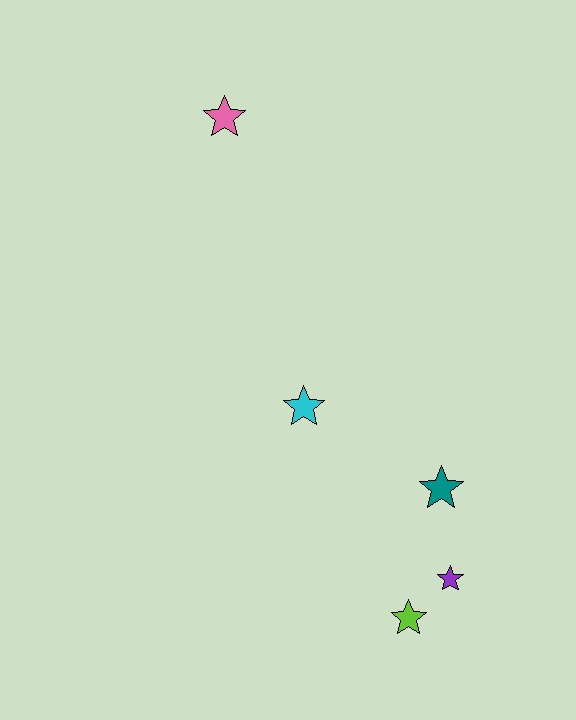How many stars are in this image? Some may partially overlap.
There are 5 stars.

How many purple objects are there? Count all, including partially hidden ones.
There is 1 purple object.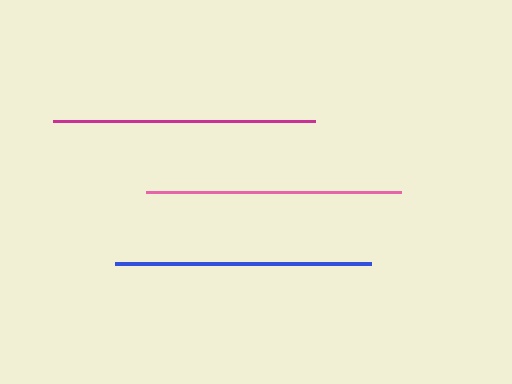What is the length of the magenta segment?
The magenta segment is approximately 262 pixels long.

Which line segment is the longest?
The magenta line is the longest at approximately 262 pixels.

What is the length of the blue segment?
The blue segment is approximately 256 pixels long.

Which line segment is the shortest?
The pink line is the shortest at approximately 255 pixels.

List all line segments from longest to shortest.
From longest to shortest: magenta, blue, pink.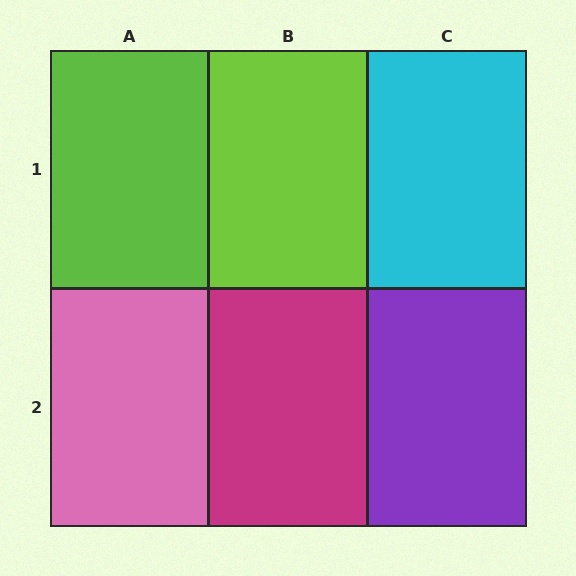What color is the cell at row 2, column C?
Purple.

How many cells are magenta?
1 cell is magenta.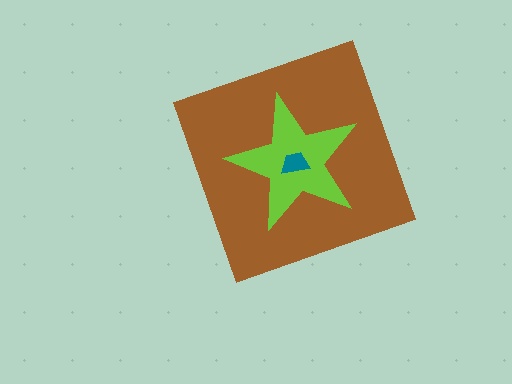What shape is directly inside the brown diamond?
The lime star.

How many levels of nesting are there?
3.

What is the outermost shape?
The brown diamond.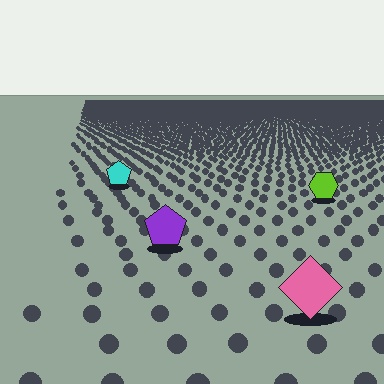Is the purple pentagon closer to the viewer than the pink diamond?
No. The pink diamond is closer — you can tell from the texture gradient: the ground texture is coarser near it.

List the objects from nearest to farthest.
From nearest to farthest: the pink diamond, the purple pentagon, the lime hexagon, the cyan pentagon.